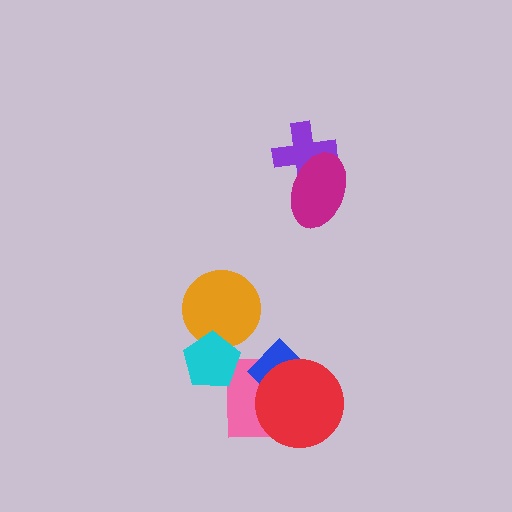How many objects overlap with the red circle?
2 objects overlap with the red circle.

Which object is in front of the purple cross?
The magenta ellipse is in front of the purple cross.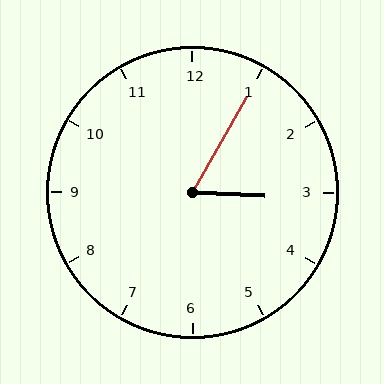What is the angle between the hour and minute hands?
Approximately 62 degrees.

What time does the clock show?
3:05.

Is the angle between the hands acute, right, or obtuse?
It is acute.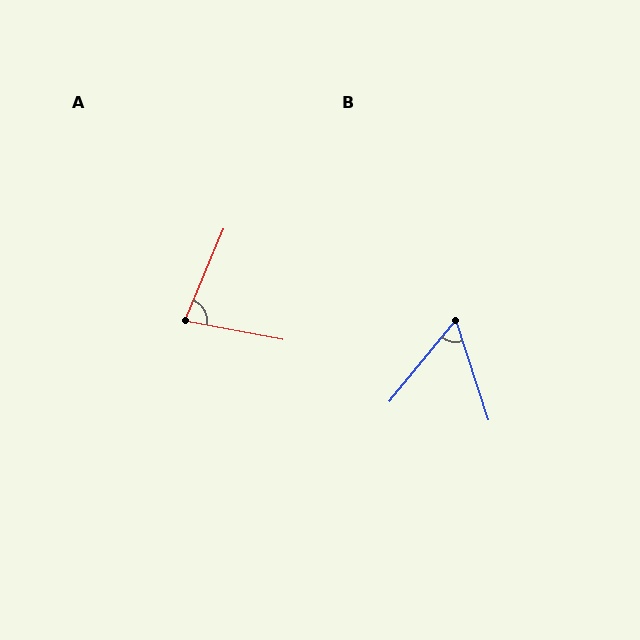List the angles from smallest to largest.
B (57°), A (78°).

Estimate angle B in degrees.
Approximately 57 degrees.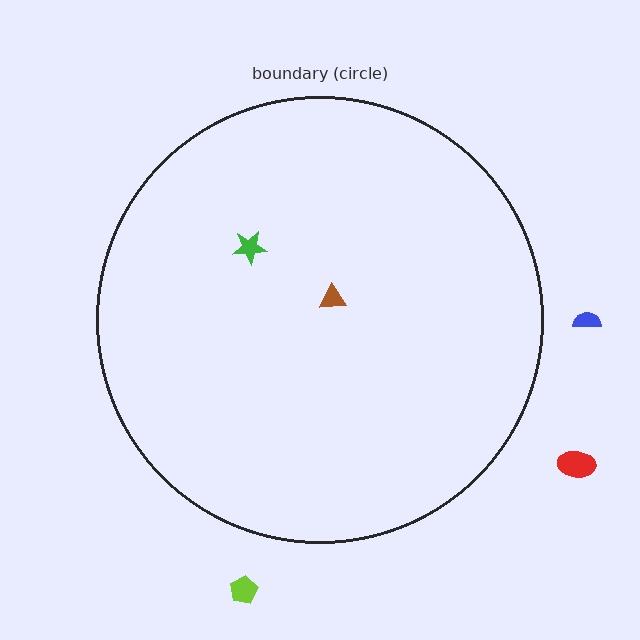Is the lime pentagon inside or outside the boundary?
Outside.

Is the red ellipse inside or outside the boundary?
Outside.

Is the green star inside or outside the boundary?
Inside.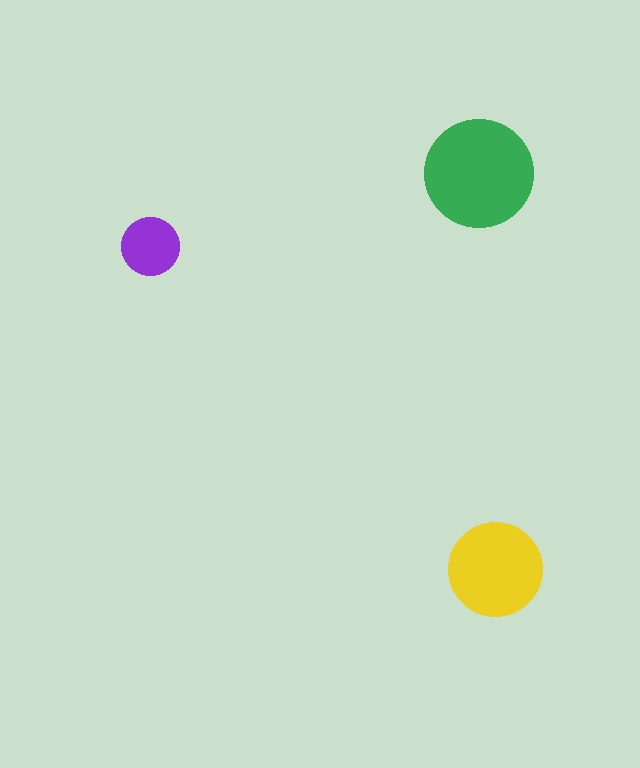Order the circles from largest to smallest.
the green one, the yellow one, the purple one.